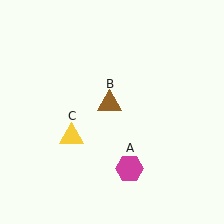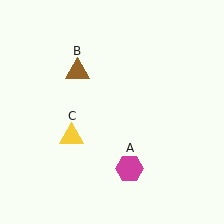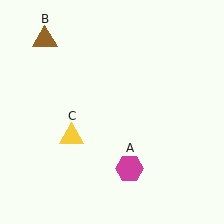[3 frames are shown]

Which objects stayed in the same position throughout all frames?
Magenta hexagon (object A) and yellow triangle (object C) remained stationary.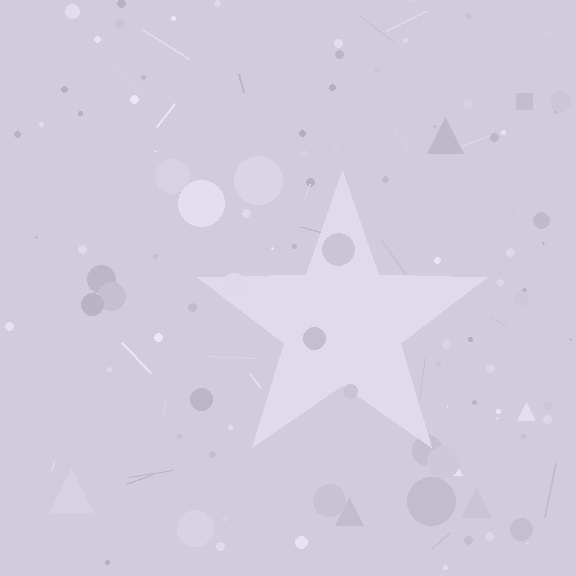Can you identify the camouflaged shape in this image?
The camouflaged shape is a star.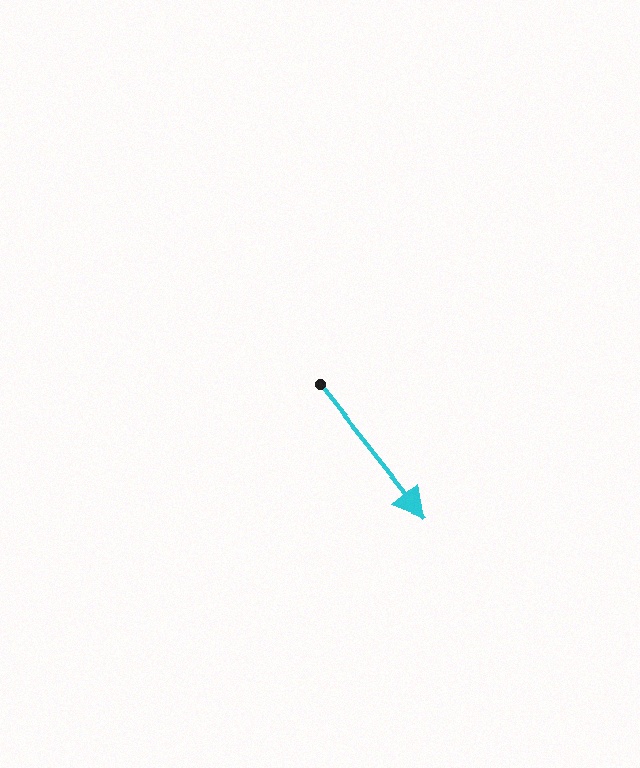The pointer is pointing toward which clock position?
Roughly 5 o'clock.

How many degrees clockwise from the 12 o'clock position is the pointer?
Approximately 142 degrees.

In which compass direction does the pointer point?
Southeast.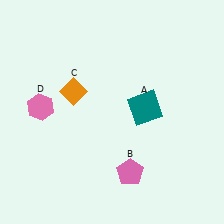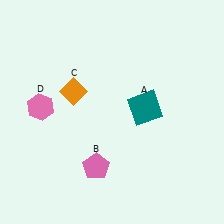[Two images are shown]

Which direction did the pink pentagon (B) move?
The pink pentagon (B) moved left.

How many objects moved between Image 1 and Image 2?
1 object moved between the two images.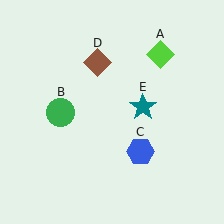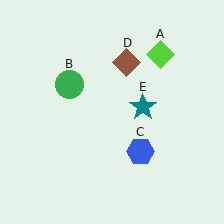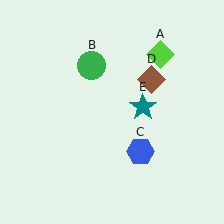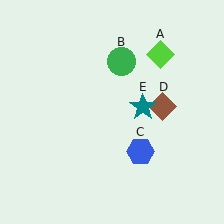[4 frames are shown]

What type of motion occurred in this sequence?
The green circle (object B), brown diamond (object D) rotated clockwise around the center of the scene.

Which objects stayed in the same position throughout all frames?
Lime diamond (object A) and blue hexagon (object C) and teal star (object E) remained stationary.